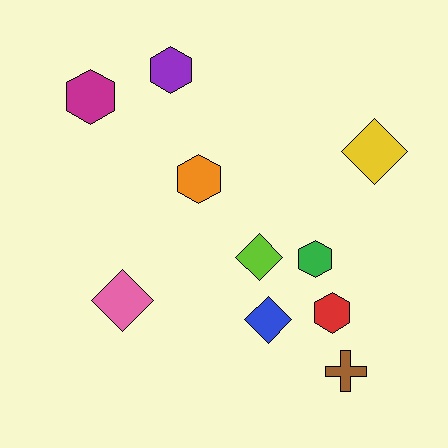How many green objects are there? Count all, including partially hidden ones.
There is 1 green object.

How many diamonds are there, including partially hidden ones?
There are 4 diamonds.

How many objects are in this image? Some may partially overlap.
There are 10 objects.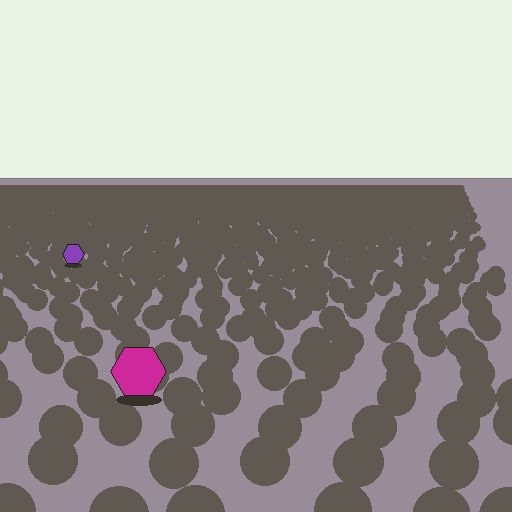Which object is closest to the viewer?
The magenta hexagon is closest. The texture marks near it are larger and more spread out.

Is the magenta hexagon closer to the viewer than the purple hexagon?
Yes. The magenta hexagon is closer — you can tell from the texture gradient: the ground texture is coarser near it.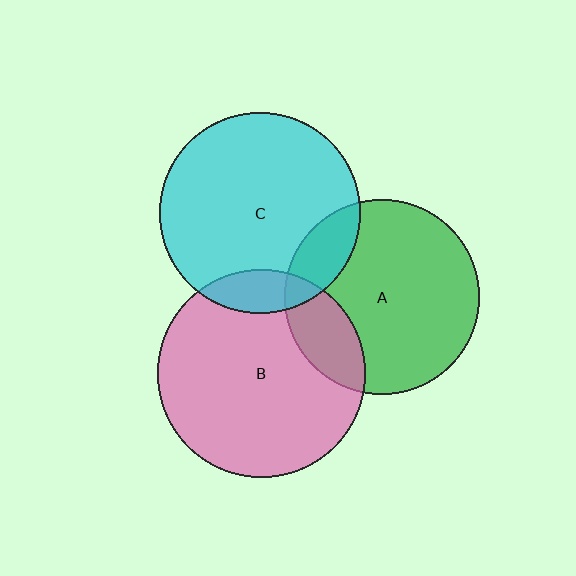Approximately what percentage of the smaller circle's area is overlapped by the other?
Approximately 20%.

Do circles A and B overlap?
Yes.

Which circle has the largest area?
Circle B (pink).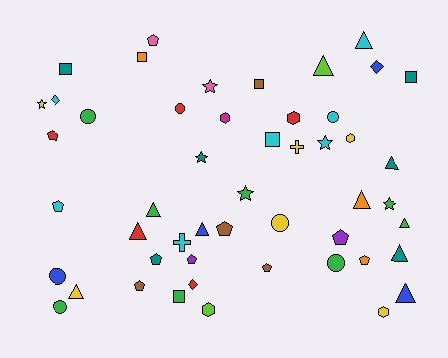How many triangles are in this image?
There are 11 triangles.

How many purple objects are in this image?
There are 2 purple objects.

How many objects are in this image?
There are 50 objects.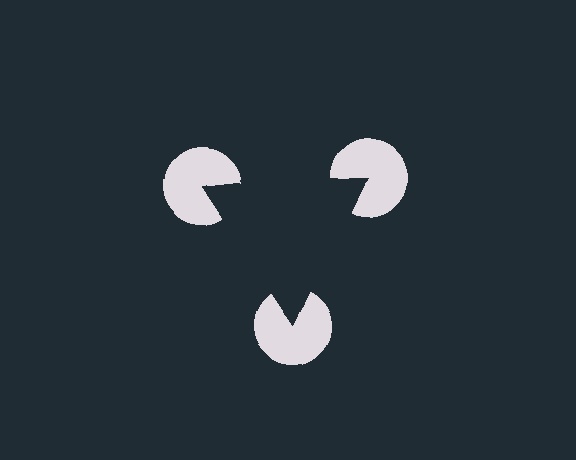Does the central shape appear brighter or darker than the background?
It typically appears slightly darker than the background, even though no actual brightness change is drawn.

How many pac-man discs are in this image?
There are 3 — one at each vertex of the illusory triangle.